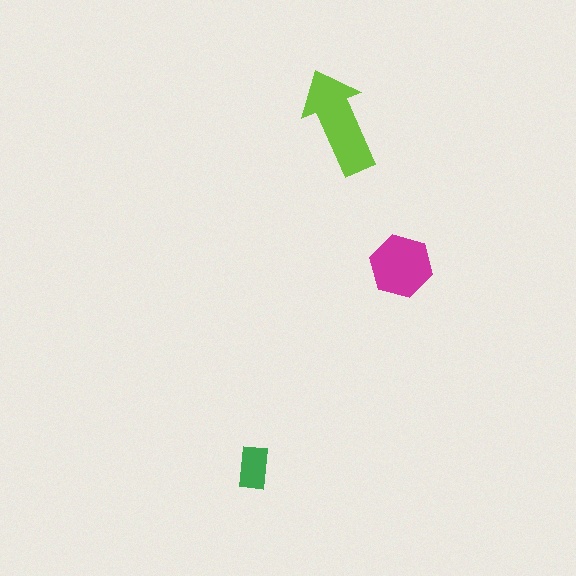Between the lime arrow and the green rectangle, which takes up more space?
The lime arrow.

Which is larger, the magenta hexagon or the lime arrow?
The lime arrow.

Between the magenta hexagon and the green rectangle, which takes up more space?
The magenta hexagon.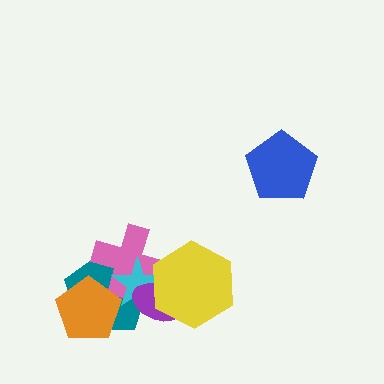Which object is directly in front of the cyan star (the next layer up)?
The purple ellipse is directly in front of the cyan star.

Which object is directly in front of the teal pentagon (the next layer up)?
The pink cross is directly in front of the teal pentagon.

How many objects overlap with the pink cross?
5 objects overlap with the pink cross.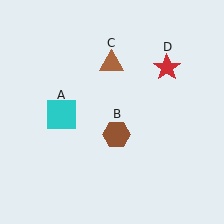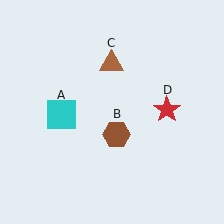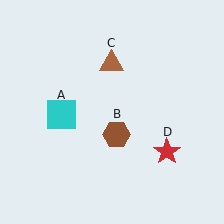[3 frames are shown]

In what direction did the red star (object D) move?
The red star (object D) moved down.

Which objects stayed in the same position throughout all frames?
Cyan square (object A) and brown hexagon (object B) and brown triangle (object C) remained stationary.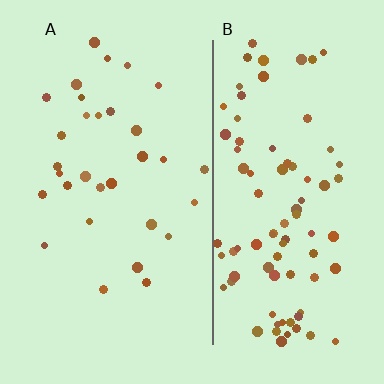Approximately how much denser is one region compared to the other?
Approximately 2.9× — region B over region A.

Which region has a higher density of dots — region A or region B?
B (the right).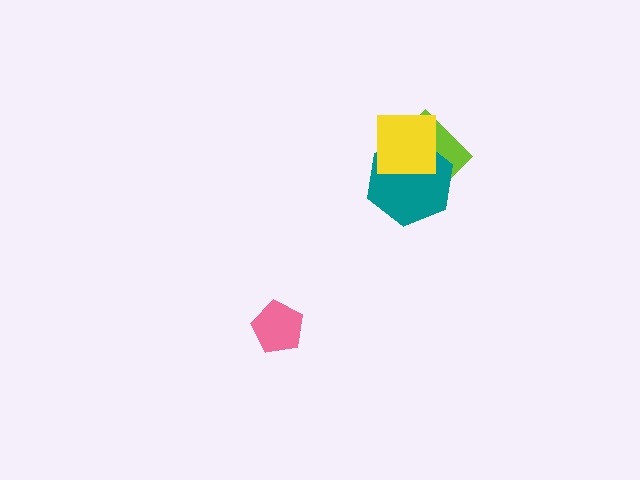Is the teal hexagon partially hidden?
Yes, it is partially covered by another shape.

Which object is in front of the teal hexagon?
The yellow square is in front of the teal hexagon.